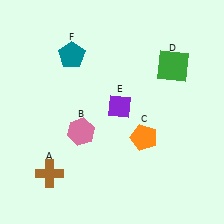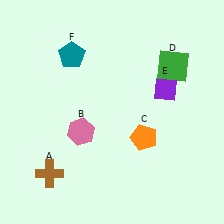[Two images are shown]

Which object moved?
The purple diamond (E) moved right.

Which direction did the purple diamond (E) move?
The purple diamond (E) moved right.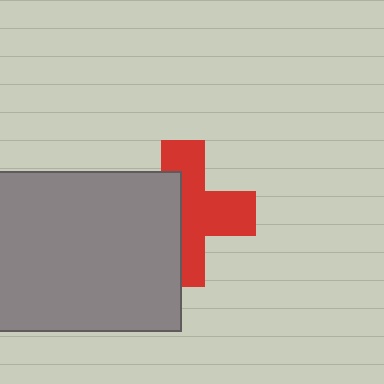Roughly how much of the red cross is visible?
About half of it is visible (roughly 58%).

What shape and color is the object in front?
The object in front is a gray rectangle.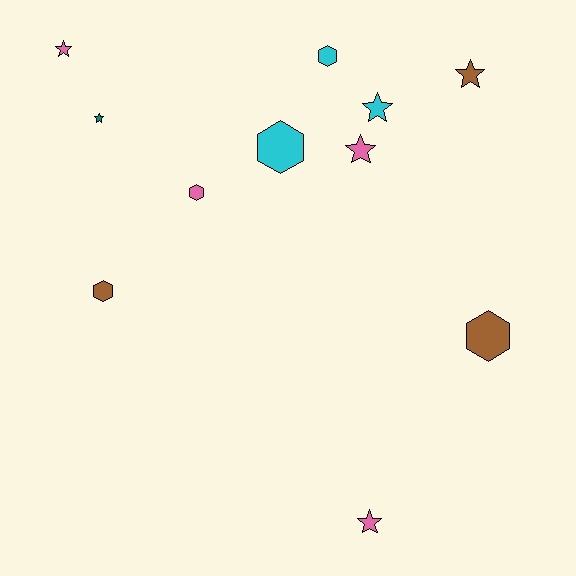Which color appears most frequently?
Pink, with 4 objects.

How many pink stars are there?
There are 3 pink stars.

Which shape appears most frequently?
Star, with 6 objects.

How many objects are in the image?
There are 11 objects.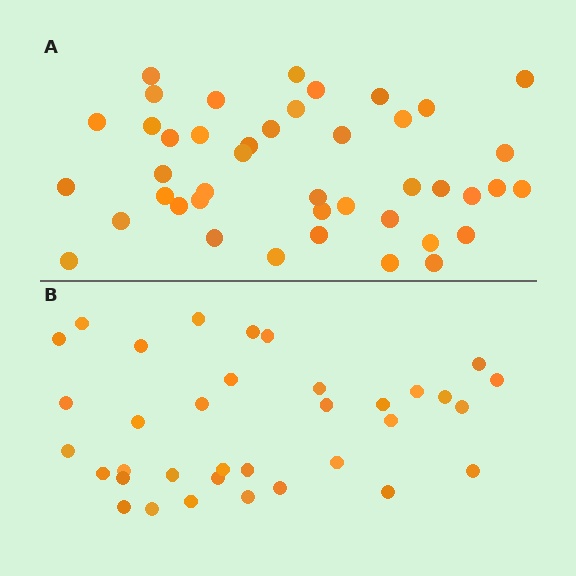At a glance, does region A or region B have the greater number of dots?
Region A (the top region) has more dots.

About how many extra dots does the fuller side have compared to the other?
Region A has roughly 8 or so more dots than region B.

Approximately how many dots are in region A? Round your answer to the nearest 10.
About 40 dots. (The exact count is 43, which rounds to 40.)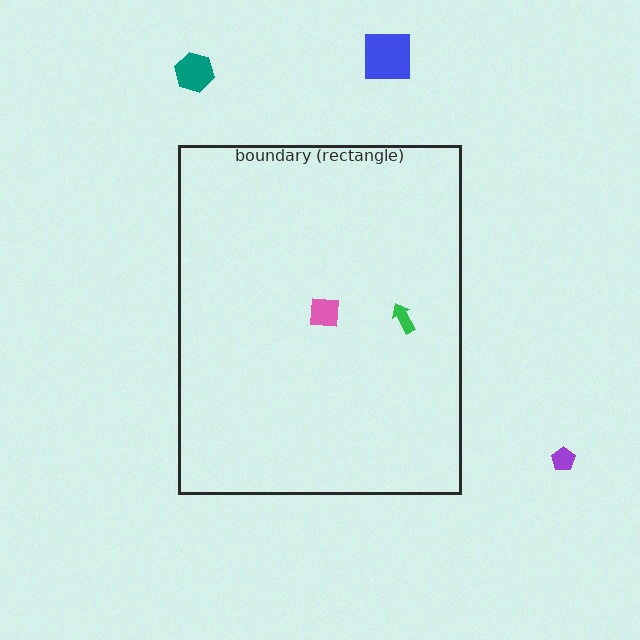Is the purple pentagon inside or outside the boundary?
Outside.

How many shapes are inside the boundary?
2 inside, 3 outside.